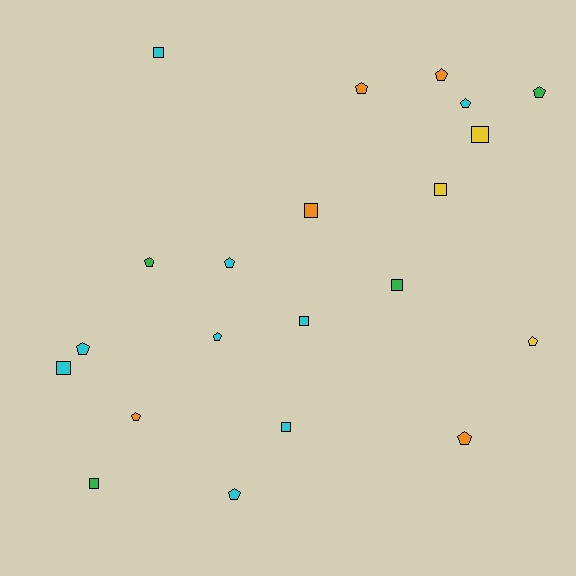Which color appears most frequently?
Cyan, with 9 objects.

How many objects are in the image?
There are 21 objects.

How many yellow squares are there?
There are 2 yellow squares.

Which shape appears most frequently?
Pentagon, with 12 objects.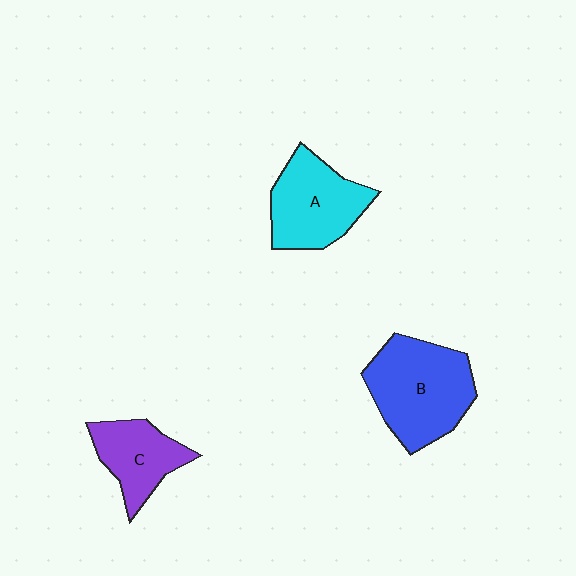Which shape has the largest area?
Shape B (blue).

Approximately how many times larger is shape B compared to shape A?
Approximately 1.2 times.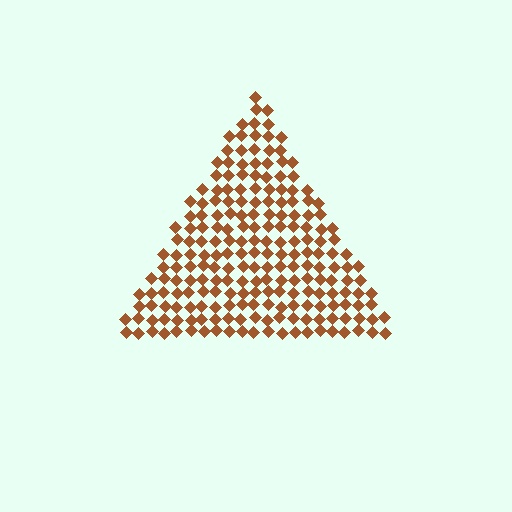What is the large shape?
The large shape is a triangle.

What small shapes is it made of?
It is made of small diamonds.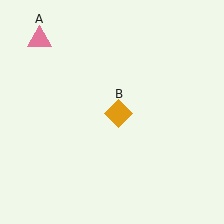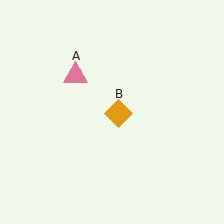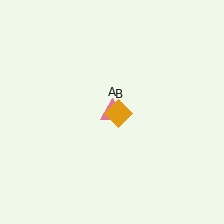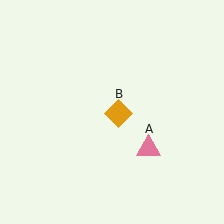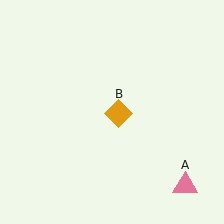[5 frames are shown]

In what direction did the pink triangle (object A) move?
The pink triangle (object A) moved down and to the right.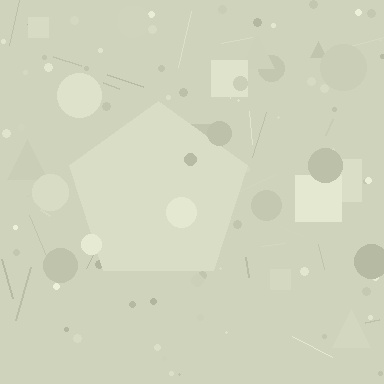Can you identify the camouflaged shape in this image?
The camouflaged shape is a pentagon.